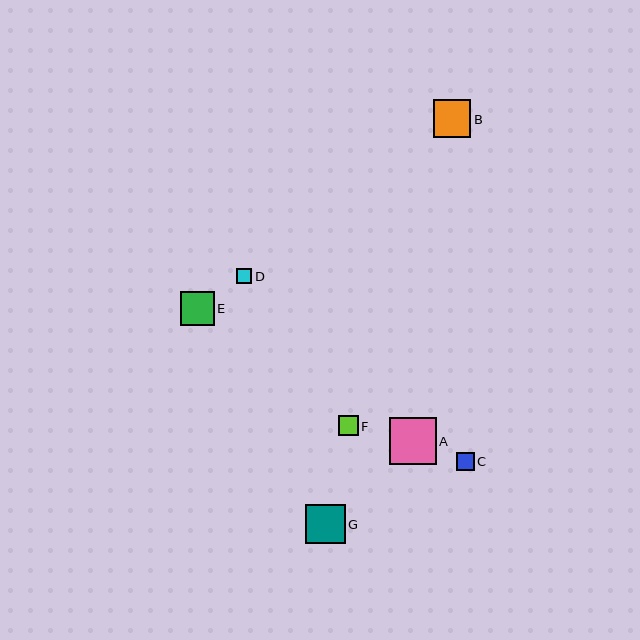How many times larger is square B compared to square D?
Square B is approximately 2.5 times the size of square D.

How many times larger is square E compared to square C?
Square E is approximately 1.9 times the size of square C.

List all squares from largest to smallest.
From largest to smallest: A, G, B, E, F, C, D.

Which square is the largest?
Square A is the largest with a size of approximately 47 pixels.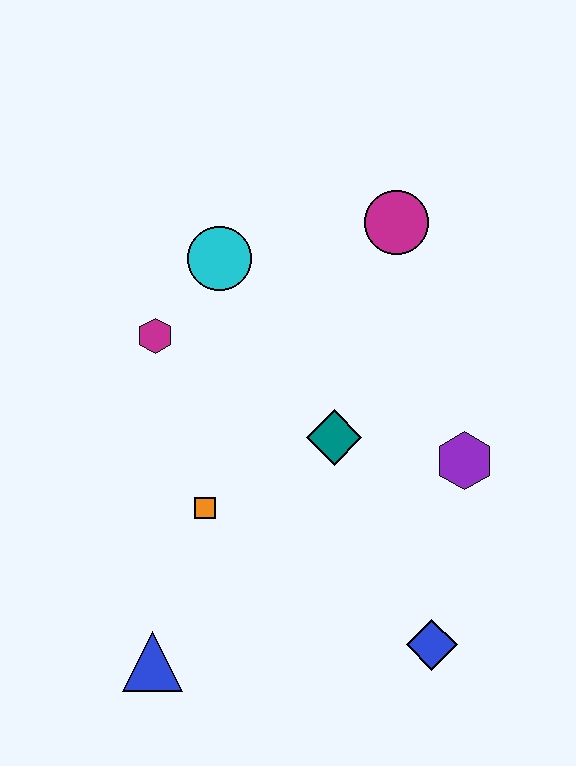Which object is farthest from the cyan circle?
The blue diamond is farthest from the cyan circle.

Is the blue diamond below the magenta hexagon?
Yes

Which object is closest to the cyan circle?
The magenta hexagon is closest to the cyan circle.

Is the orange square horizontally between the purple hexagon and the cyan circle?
No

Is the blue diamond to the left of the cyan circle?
No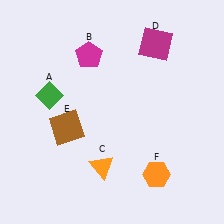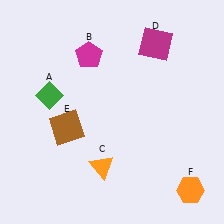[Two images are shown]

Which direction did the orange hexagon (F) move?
The orange hexagon (F) moved right.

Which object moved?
The orange hexagon (F) moved right.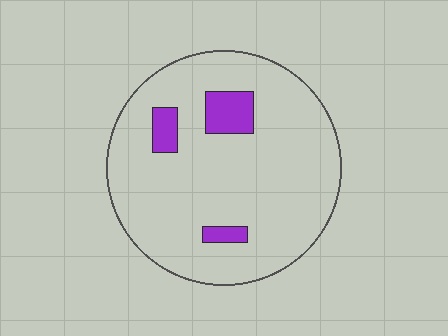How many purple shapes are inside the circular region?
3.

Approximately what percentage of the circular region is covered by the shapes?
Approximately 10%.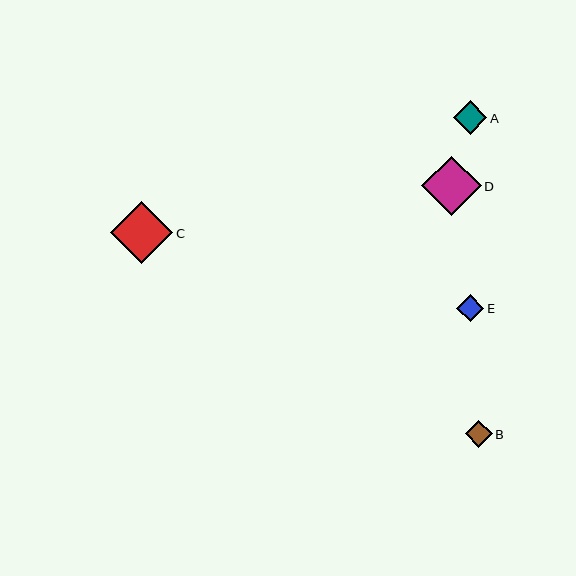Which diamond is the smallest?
Diamond B is the smallest with a size of approximately 27 pixels.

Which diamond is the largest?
Diamond C is the largest with a size of approximately 62 pixels.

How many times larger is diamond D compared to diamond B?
Diamond D is approximately 2.2 times the size of diamond B.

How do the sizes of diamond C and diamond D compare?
Diamond C and diamond D are approximately the same size.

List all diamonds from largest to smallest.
From largest to smallest: C, D, A, E, B.